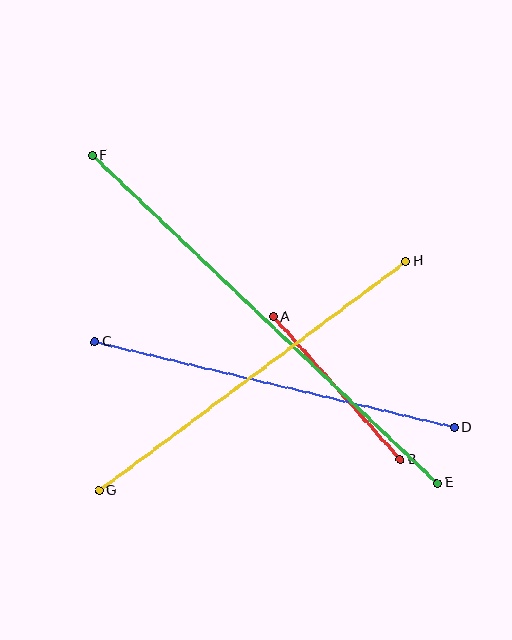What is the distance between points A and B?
The distance is approximately 191 pixels.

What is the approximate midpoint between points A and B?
The midpoint is at approximately (336, 388) pixels.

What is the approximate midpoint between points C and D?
The midpoint is at approximately (274, 385) pixels.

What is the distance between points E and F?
The distance is approximately 476 pixels.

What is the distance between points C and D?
The distance is approximately 370 pixels.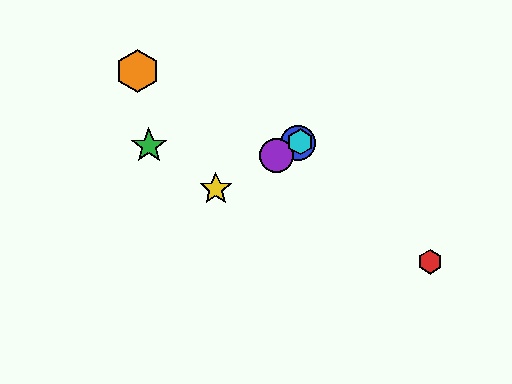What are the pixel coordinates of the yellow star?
The yellow star is at (216, 189).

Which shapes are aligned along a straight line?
The blue circle, the yellow star, the purple circle, the cyan hexagon are aligned along a straight line.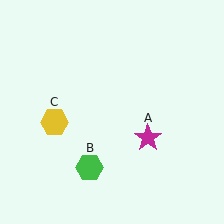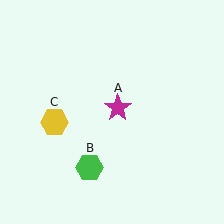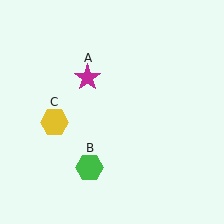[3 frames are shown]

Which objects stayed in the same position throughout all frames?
Green hexagon (object B) and yellow hexagon (object C) remained stationary.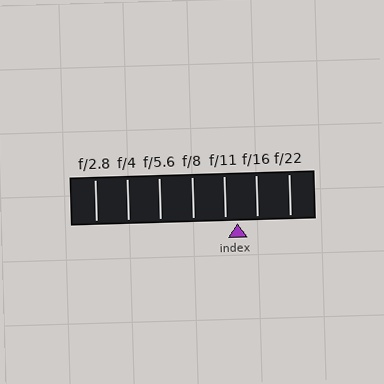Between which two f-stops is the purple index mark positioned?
The index mark is between f/11 and f/16.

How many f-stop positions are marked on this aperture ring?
There are 7 f-stop positions marked.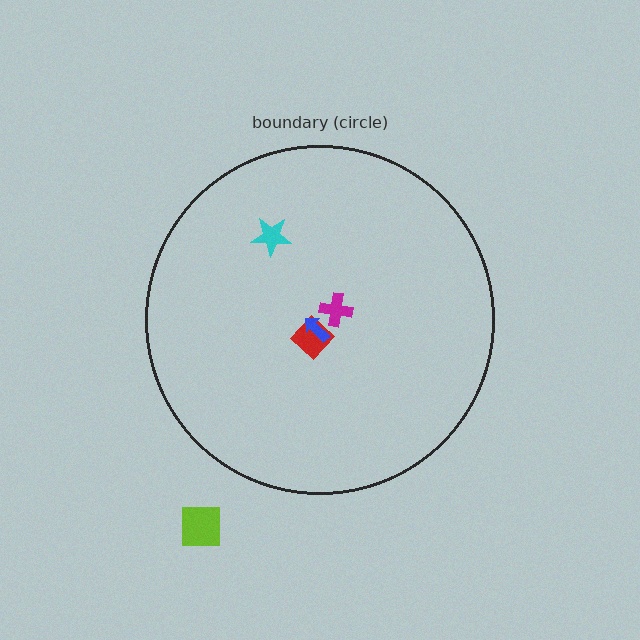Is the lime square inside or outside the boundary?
Outside.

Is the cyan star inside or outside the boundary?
Inside.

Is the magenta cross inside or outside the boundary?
Inside.